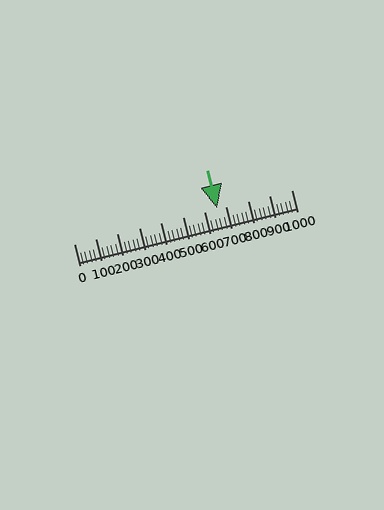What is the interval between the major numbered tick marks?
The major tick marks are spaced 100 units apart.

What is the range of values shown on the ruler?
The ruler shows values from 0 to 1000.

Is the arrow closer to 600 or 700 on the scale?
The arrow is closer to 700.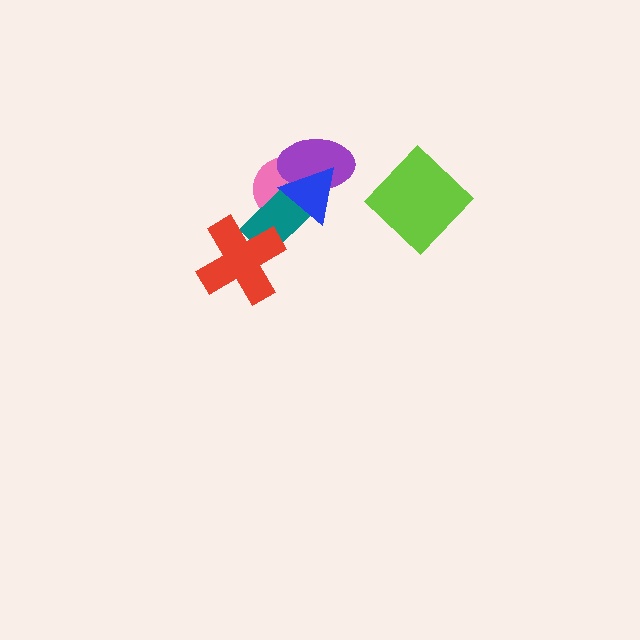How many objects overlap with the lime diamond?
0 objects overlap with the lime diamond.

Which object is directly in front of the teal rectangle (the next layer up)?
The red cross is directly in front of the teal rectangle.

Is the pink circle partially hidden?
Yes, it is partially covered by another shape.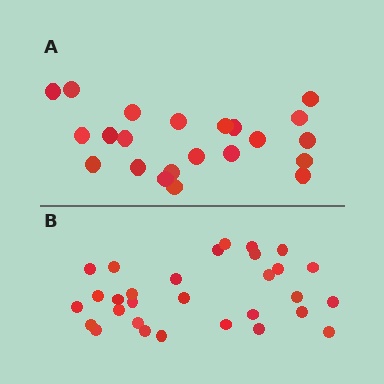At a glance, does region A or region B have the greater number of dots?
Region B (the bottom region) has more dots.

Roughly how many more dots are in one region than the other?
Region B has roughly 8 or so more dots than region A.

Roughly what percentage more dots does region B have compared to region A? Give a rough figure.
About 35% more.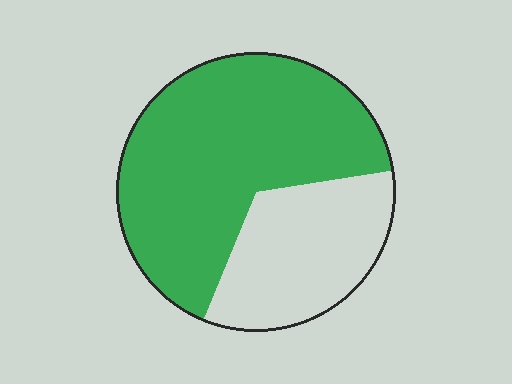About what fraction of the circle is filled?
About two thirds (2/3).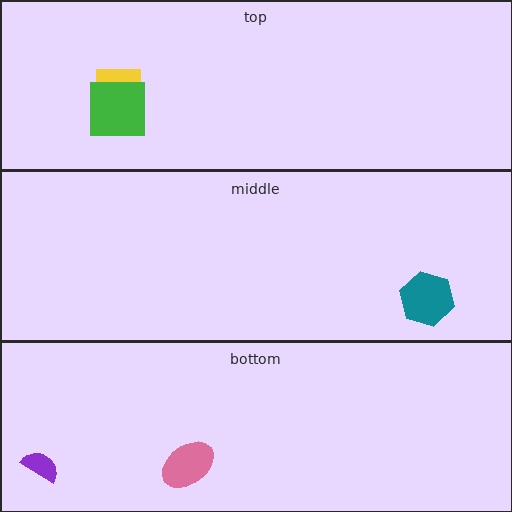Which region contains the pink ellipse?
The bottom region.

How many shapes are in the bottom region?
2.